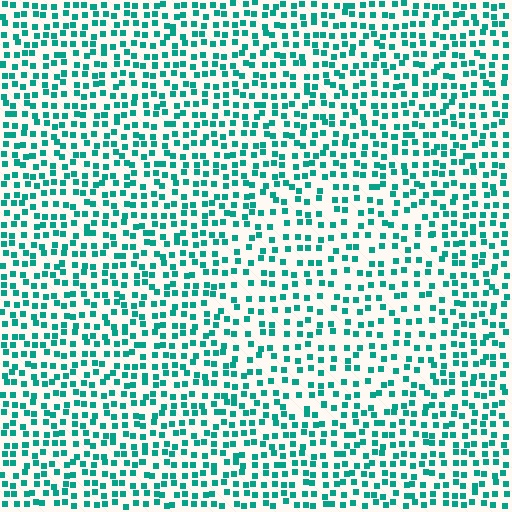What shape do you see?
I see a circle.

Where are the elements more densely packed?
The elements are more densely packed outside the circle boundary.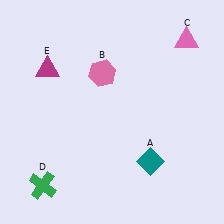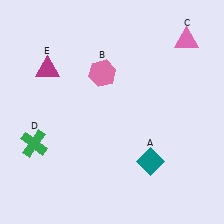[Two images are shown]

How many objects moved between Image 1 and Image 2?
1 object moved between the two images.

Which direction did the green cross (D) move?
The green cross (D) moved up.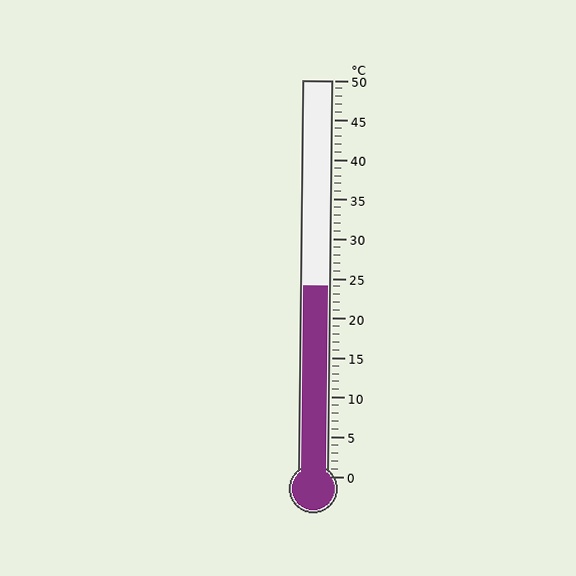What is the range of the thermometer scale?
The thermometer scale ranges from 0°C to 50°C.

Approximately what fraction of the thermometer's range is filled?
The thermometer is filled to approximately 50% of its range.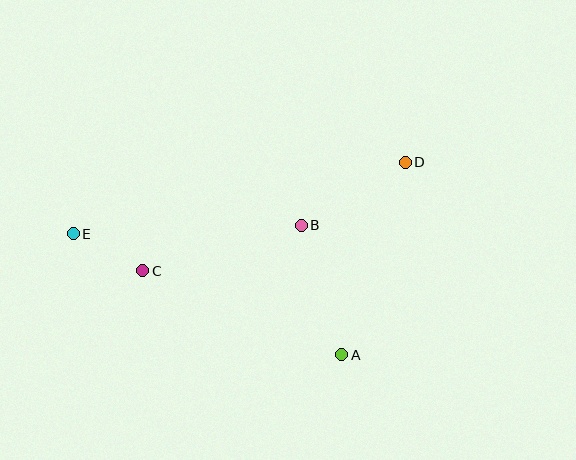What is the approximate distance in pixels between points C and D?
The distance between C and D is approximately 284 pixels.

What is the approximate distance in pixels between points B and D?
The distance between B and D is approximately 122 pixels.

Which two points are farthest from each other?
Points D and E are farthest from each other.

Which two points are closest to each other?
Points C and E are closest to each other.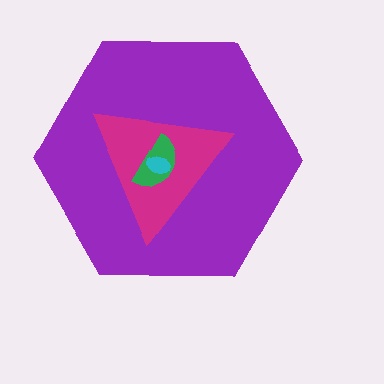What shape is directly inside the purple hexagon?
The magenta triangle.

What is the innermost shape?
The cyan ellipse.